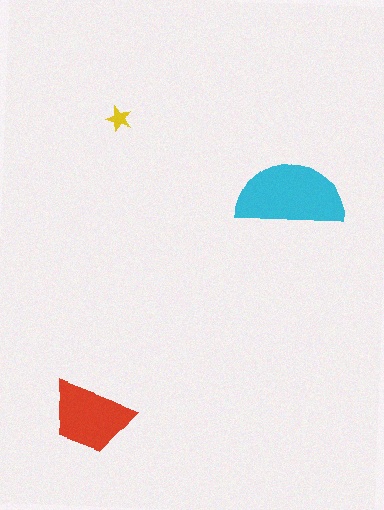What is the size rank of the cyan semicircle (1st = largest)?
1st.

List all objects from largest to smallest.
The cyan semicircle, the red trapezoid, the yellow star.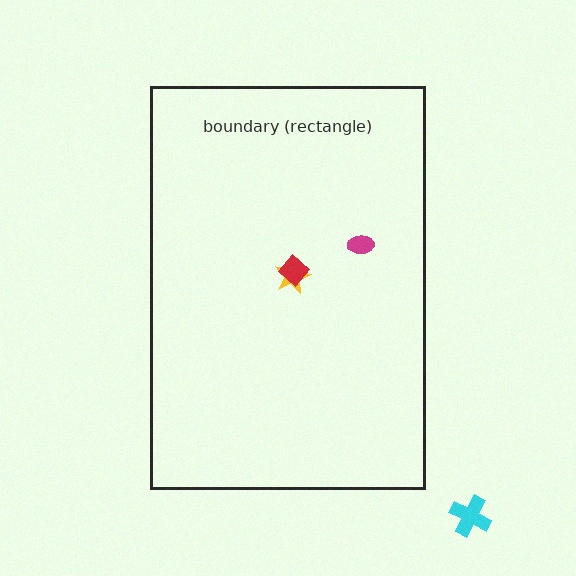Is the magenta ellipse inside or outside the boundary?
Inside.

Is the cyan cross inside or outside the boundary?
Outside.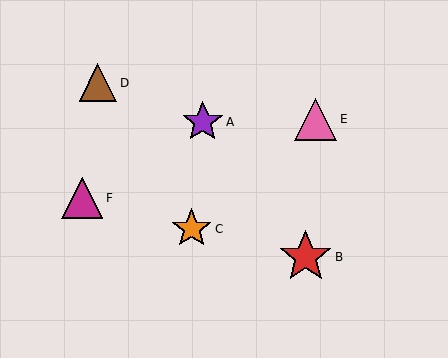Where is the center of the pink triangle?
The center of the pink triangle is at (316, 119).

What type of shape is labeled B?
Shape B is a red star.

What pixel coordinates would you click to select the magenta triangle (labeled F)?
Click at (82, 198) to select the magenta triangle F.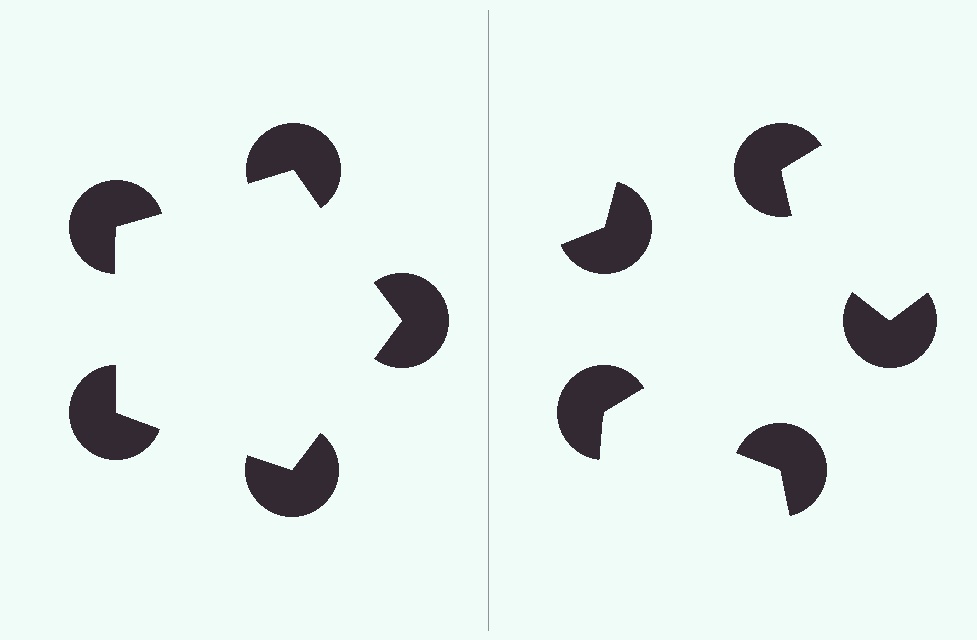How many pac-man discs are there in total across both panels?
10 — 5 on each side.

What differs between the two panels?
The pac-man discs are positioned identically on both sides; only the wedge orientations differ. On the left they align to a pentagon; on the right they are misaligned.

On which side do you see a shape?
An illusory pentagon appears on the left side. On the right side the wedge cuts are rotated, so no coherent shape forms.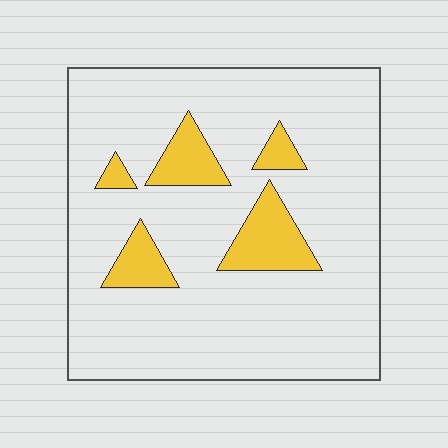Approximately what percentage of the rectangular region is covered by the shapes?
Approximately 15%.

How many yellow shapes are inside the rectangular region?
5.